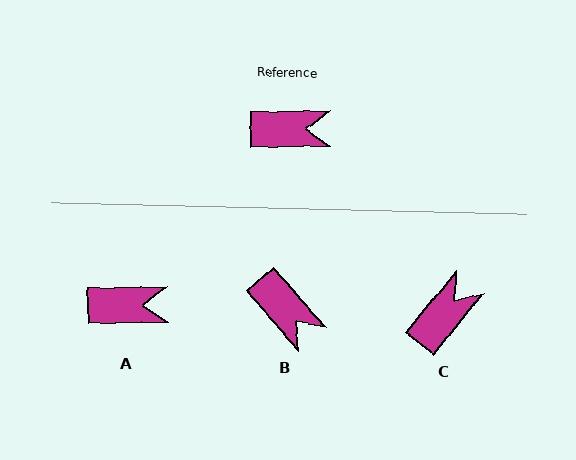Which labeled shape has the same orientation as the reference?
A.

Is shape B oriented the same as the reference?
No, it is off by about 51 degrees.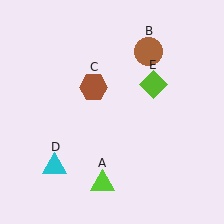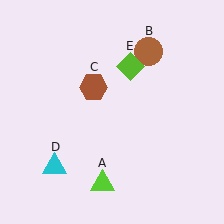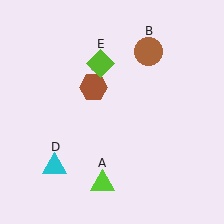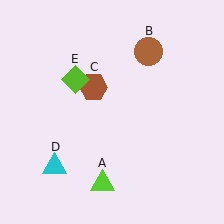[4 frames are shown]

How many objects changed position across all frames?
1 object changed position: lime diamond (object E).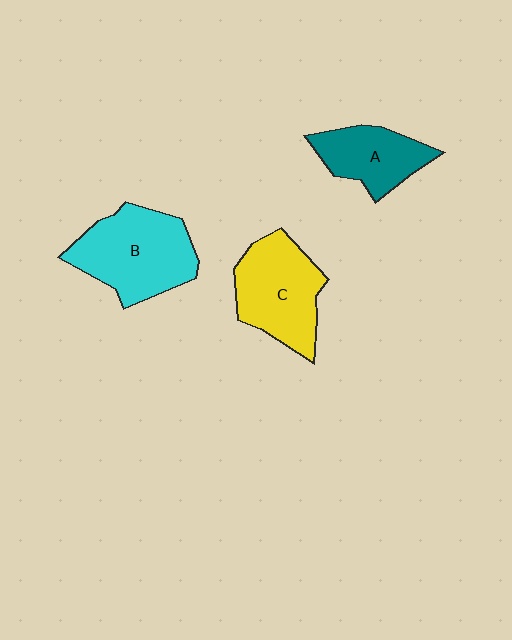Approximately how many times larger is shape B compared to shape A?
Approximately 1.5 times.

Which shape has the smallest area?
Shape A (teal).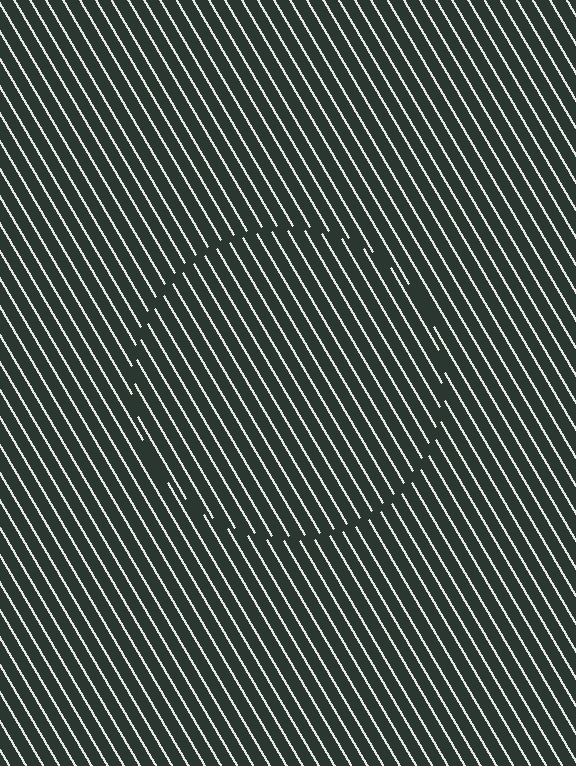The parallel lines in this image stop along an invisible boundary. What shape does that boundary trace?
An illusory circle. The interior of the shape contains the same grating, shifted by half a period — the contour is defined by the phase discontinuity where line-ends from the inner and outer gratings abut.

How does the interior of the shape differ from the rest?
The interior of the shape contains the same grating, shifted by half a period — the contour is defined by the phase discontinuity where line-ends from the inner and outer gratings abut.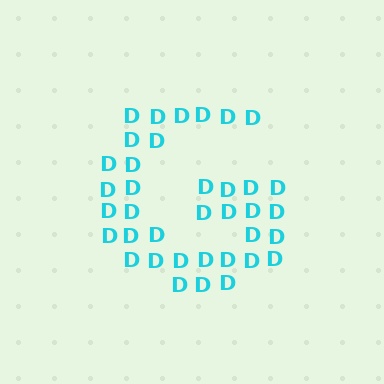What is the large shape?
The large shape is the letter G.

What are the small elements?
The small elements are letter D's.